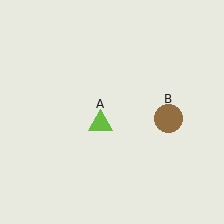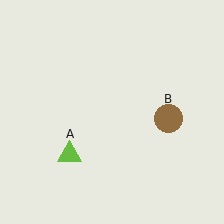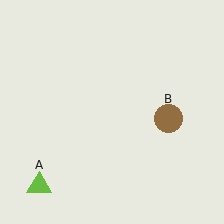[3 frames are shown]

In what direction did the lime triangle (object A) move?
The lime triangle (object A) moved down and to the left.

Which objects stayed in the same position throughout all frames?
Brown circle (object B) remained stationary.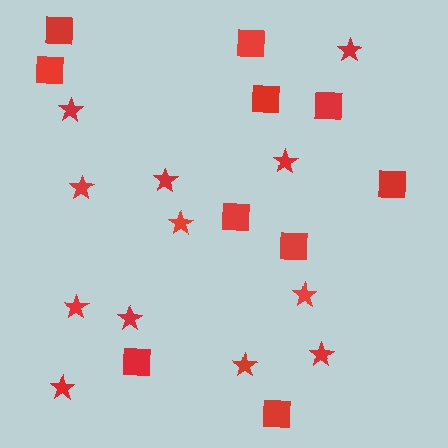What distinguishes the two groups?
There are 2 groups: one group of stars (12) and one group of squares (10).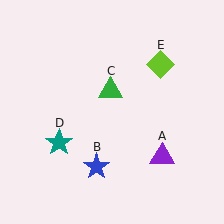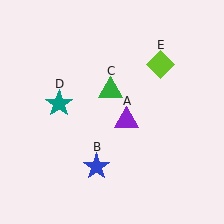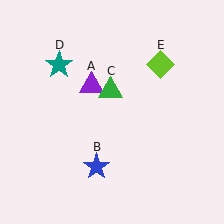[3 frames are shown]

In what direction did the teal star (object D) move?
The teal star (object D) moved up.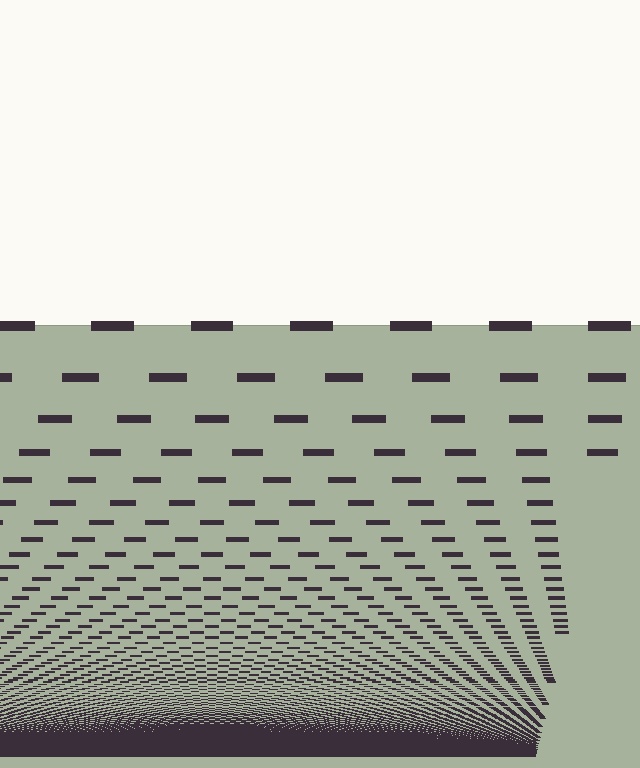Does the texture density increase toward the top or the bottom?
Density increases toward the bottom.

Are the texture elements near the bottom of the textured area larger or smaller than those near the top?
Smaller. The gradient is inverted — elements near the bottom are smaller and denser.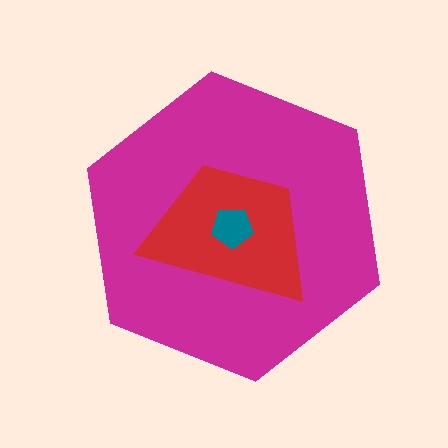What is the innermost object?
The teal pentagon.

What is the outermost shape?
The magenta hexagon.